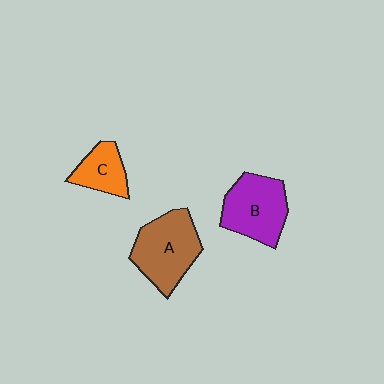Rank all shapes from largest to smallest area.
From largest to smallest: A (brown), B (purple), C (orange).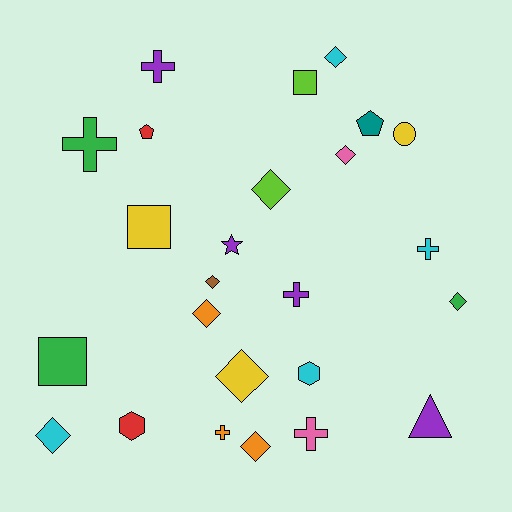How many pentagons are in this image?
There are 2 pentagons.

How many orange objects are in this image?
There are 3 orange objects.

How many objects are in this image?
There are 25 objects.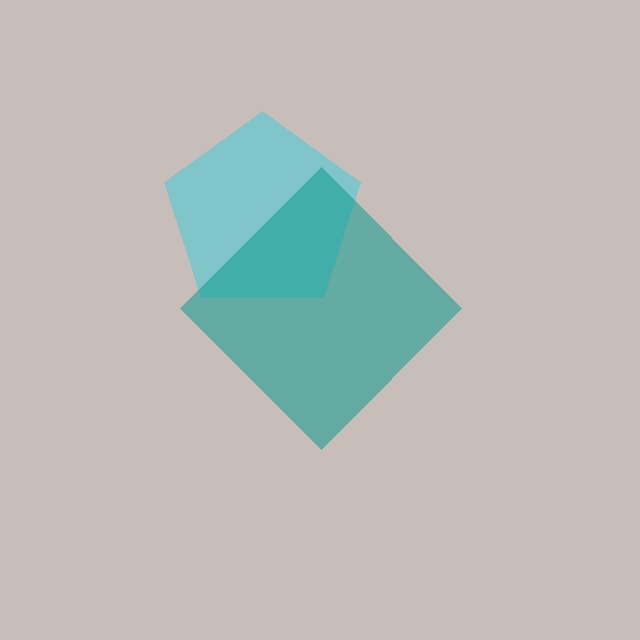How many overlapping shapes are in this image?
There are 2 overlapping shapes in the image.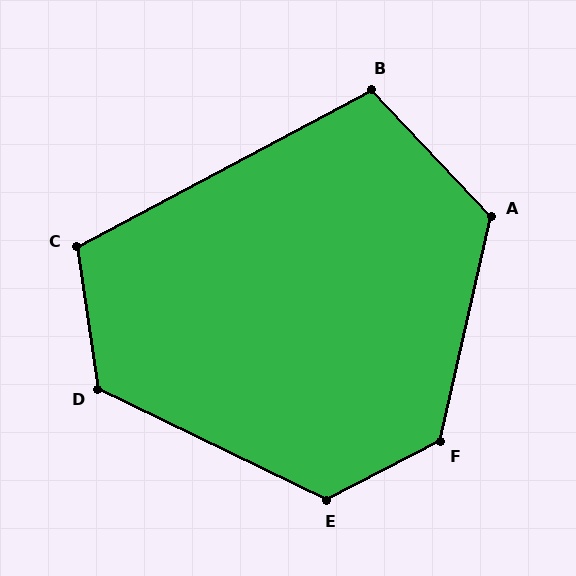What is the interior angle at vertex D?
Approximately 124 degrees (obtuse).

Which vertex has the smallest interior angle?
B, at approximately 105 degrees.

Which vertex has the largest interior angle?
F, at approximately 130 degrees.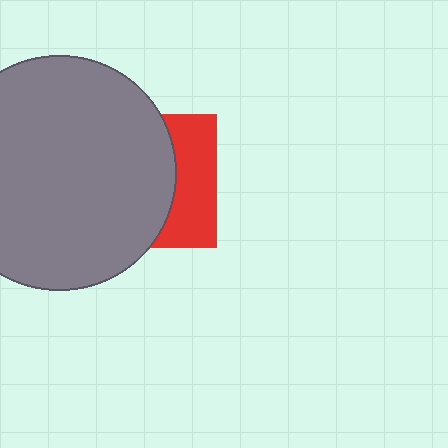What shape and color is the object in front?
The object in front is a gray circle.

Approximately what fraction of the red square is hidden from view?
Roughly 65% of the red square is hidden behind the gray circle.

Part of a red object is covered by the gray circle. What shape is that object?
It is a square.